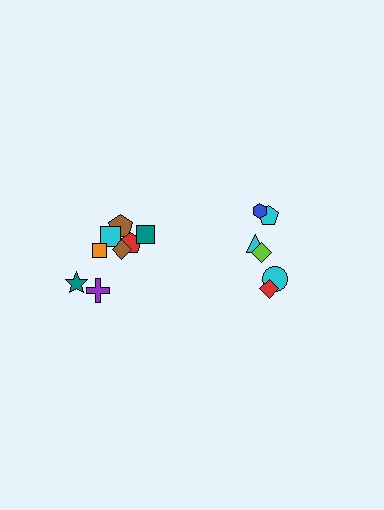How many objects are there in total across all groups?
There are 14 objects.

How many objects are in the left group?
There are 8 objects.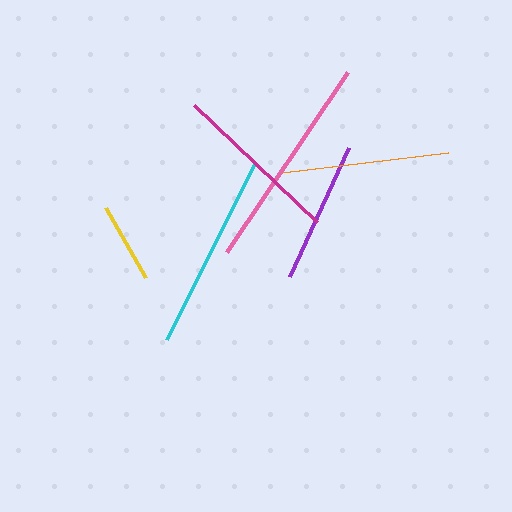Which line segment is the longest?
The pink line is the longest at approximately 217 pixels.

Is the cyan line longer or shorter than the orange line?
The cyan line is longer than the orange line.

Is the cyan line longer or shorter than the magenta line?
The cyan line is longer than the magenta line.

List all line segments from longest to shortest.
From longest to shortest: pink, cyan, magenta, orange, purple, yellow.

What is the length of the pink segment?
The pink segment is approximately 217 pixels long.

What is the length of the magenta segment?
The magenta segment is approximately 170 pixels long.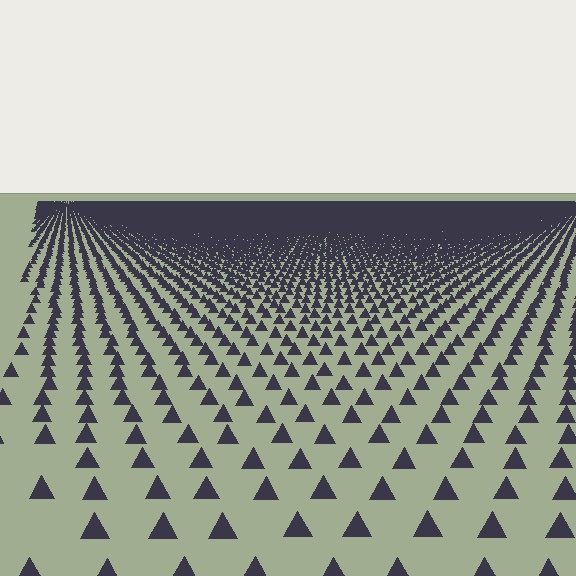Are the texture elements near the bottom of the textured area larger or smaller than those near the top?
Larger. Near the bottom, elements are closer to the viewer and appear at a bigger on-screen size.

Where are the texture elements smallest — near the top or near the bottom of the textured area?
Near the top.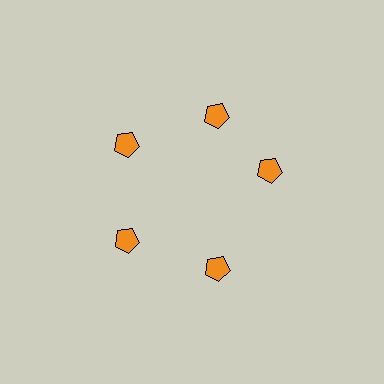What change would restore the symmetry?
The symmetry would be restored by rotating it back into even spacing with its neighbors so that all 5 pentagons sit at equal angles and equal distance from the center.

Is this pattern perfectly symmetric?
No. The 5 orange pentagons are arranged in a ring, but one element near the 3 o'clock position is rotated out of alignment along the ring, breaking the 5-fold rotational symmetry.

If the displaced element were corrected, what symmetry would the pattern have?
It would have 5-fold rotational symmetry — the pattern would map onto itself every 72 degrees.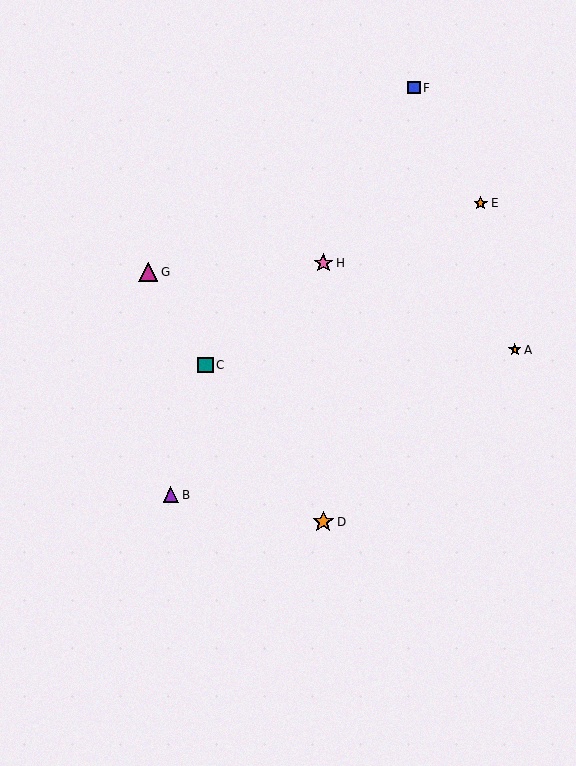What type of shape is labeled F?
Shape F is a blue square.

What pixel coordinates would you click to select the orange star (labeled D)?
Click at (323, 522) to select the orange star D.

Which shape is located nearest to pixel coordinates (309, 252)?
The pink star (labeled H) at (323, 263) is nearest to that location.